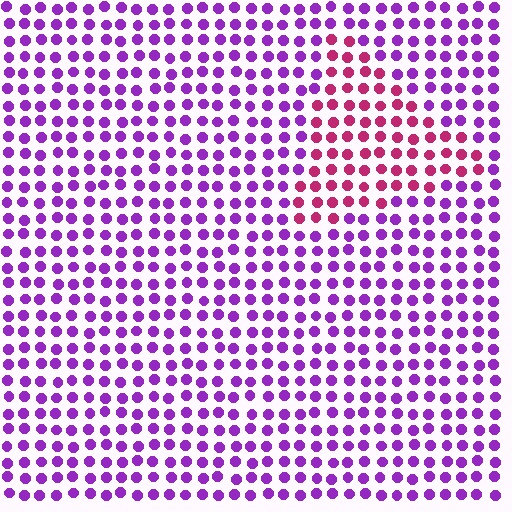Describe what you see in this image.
The image is filled with small purple elements in a uniform arrangement. A triangle-shaped region is visible where the elements are tinted to a slightly different hue, forming a subtle color boundary.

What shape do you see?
I see a triangle.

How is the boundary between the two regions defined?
The boundary is defined purely by a slight shift in hue (about 48 degrees). Spacing, size, and orientation are identical on both sides.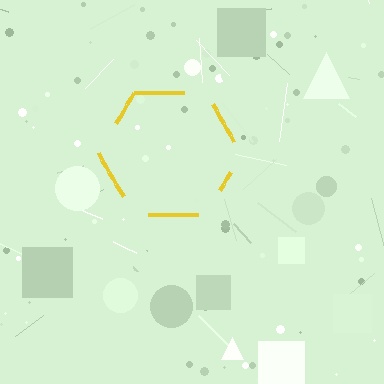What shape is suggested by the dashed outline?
The dashed outline suggests a hexagon.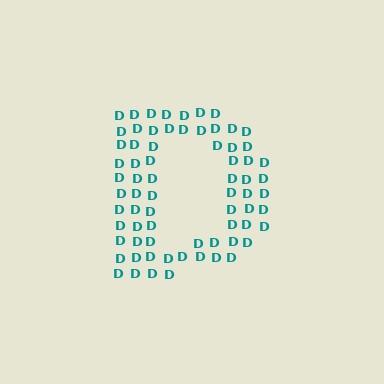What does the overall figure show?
The overall figure shows the letter D.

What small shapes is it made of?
It is made of small letter D's.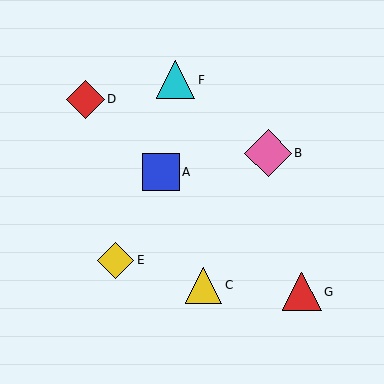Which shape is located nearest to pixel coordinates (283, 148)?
The pink diamond (labeled B) at (268, 153) is nearest to that location.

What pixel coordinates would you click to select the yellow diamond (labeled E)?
Click at (116, 260) to select the yellow diamond E.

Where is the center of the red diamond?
The center of the red diamond is at (85, 99).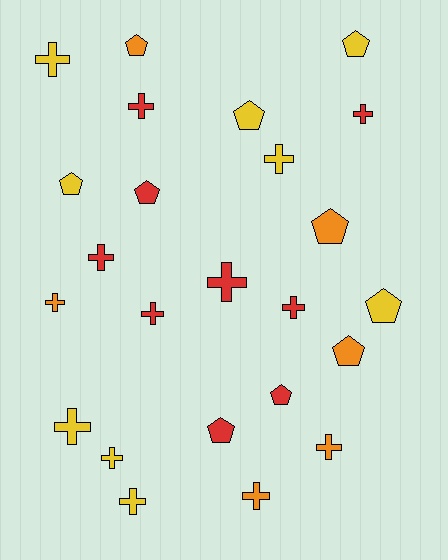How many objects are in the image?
There are 24 objects.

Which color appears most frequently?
Red, with 9 objects.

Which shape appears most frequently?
Cross, with 14 objects.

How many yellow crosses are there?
There are 5 yellow crosses.